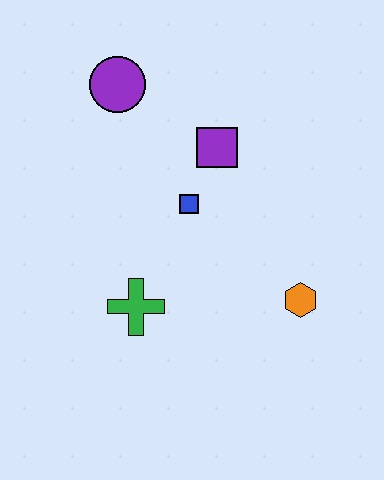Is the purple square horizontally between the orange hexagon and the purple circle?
Yes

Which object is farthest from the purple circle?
The orange hexagon is farthest from the purple circle.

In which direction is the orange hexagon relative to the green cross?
The orange hexagon is to the right of the green cross.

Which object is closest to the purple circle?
The purple square is closest to the purple circle.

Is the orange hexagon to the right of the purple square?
Yes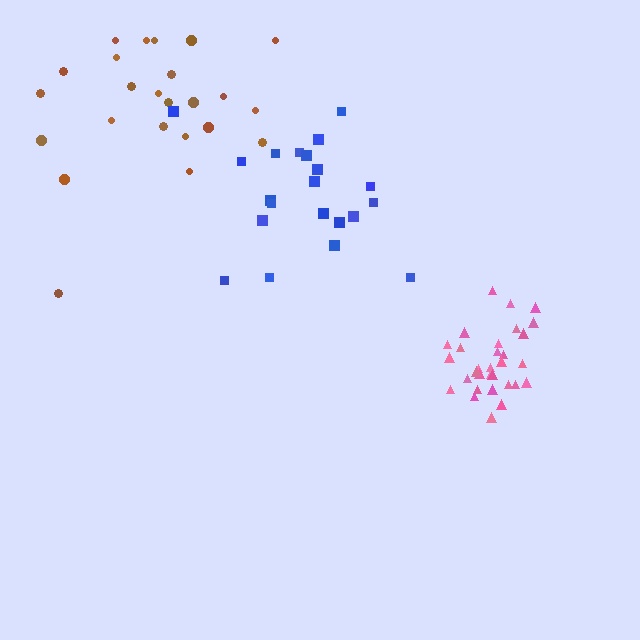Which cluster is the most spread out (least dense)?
Brown.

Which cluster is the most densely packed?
Pink.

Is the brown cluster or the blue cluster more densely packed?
Blue.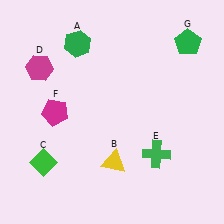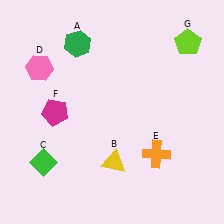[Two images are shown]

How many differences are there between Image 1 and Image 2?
There are 3 differences between the two images.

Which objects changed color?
D changed from magenta to pink. E changed from green to orange. G changed from green to lime.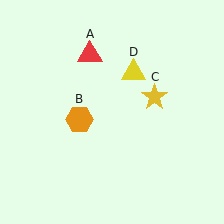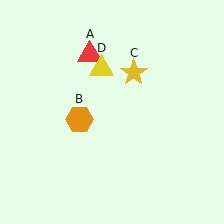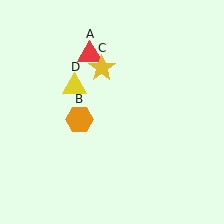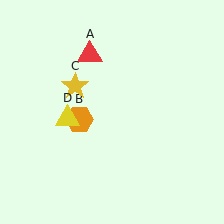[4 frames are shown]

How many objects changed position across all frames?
2 objects changed position: yellow star (object C), yellow triangle (object D).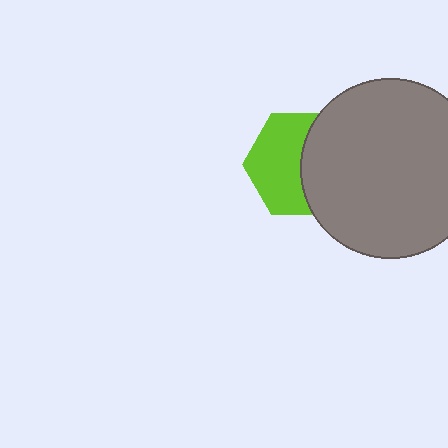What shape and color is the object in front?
The object in front is a gray circle.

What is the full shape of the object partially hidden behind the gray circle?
The partially hidden object is a lime hexagon.